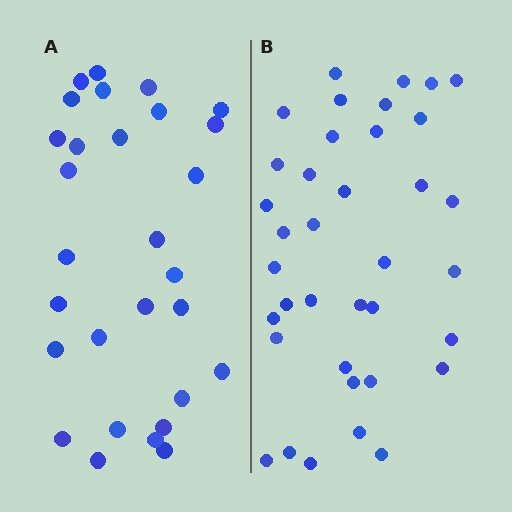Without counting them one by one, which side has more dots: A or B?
Region B (the right region) has more dots.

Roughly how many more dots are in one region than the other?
Region B has roughly 8 or so more dots than region A.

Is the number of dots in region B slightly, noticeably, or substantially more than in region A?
Region B has noticeably more, but not dramatically so. The ratio is roughly 1.3 to 1.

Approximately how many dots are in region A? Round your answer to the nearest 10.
About 30 dots. (The exact count is 29, which rounds to 30.)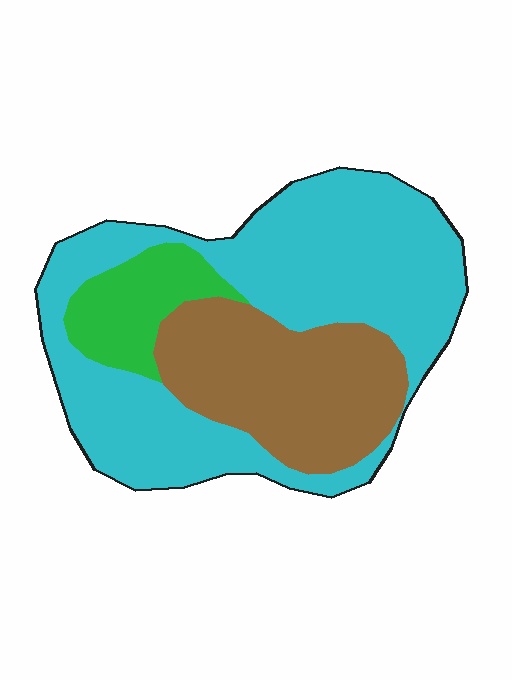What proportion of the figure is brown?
Brown covers 29% of the figure.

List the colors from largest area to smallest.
From largest to smallest: cyan, brown, green.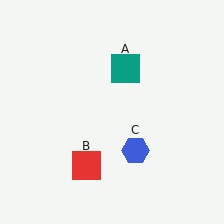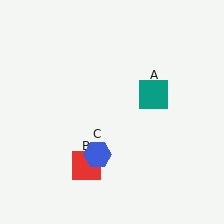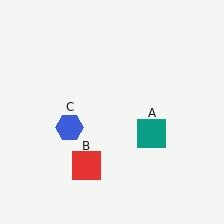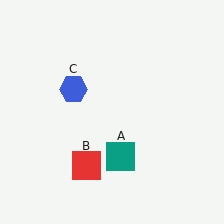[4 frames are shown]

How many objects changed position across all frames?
2 objects changed position: teal square (object A), blue hexagon (object C).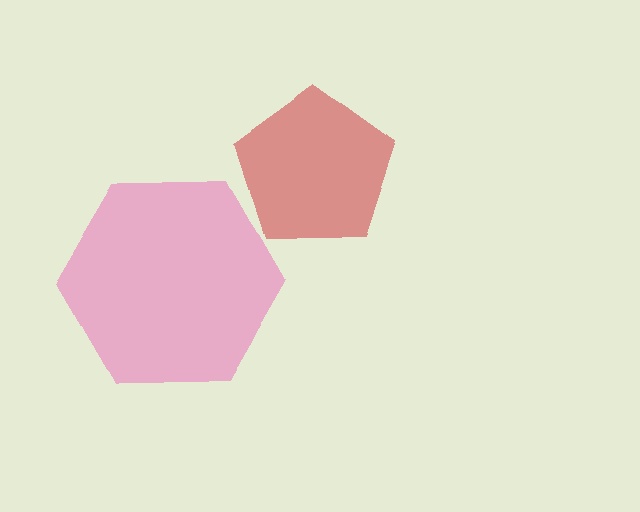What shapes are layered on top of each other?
The layered shapes are: a pink hexagon, a red pentagon.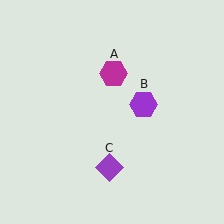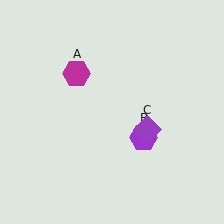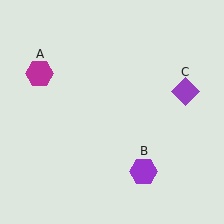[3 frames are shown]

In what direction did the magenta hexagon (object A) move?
The magenta hexagon (object A) moved left.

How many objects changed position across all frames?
3 objects changed position: magenta hexagon (object A), purple hexagon (object B), purple diamond (object C).